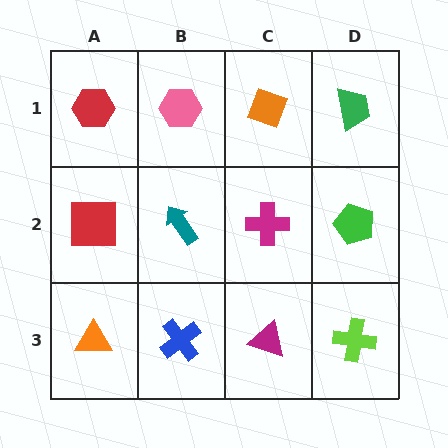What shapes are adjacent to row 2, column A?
A red hexagon (row 1, column A), an orange triangle (row 3, column A), a teal arrow (row 2, column B).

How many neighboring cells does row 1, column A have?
2.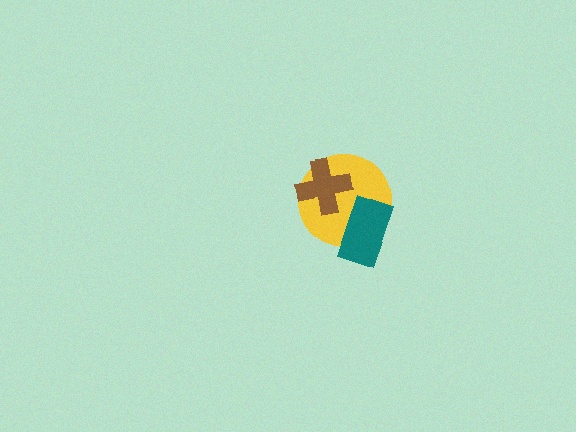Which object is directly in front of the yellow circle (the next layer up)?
The teal rectangle is directly in front of the yellow circle.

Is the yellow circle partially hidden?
Yes, it is partially covered by another shape.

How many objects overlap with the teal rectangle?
1 object overlaps with the teal rectangle.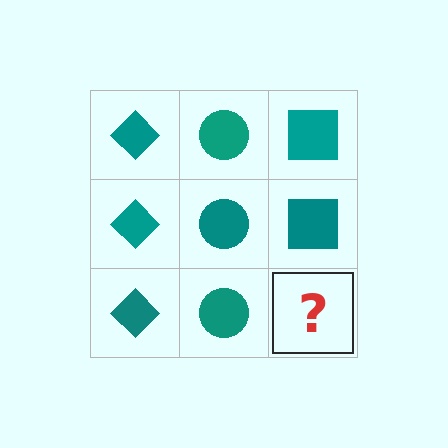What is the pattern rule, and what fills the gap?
The rule is that each column has a consistent shape. The gap should be filled with a teal square.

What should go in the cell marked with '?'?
The missing cell should contain a teal square.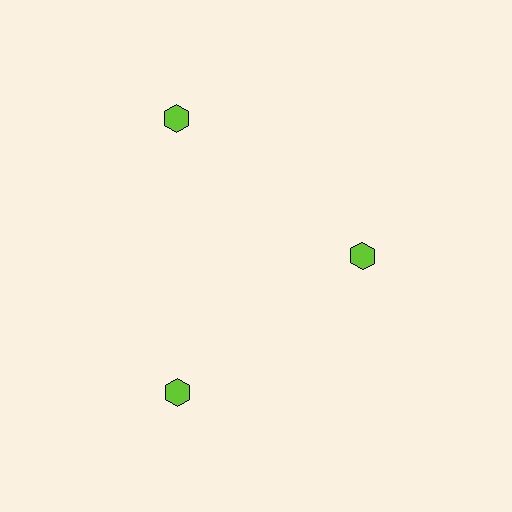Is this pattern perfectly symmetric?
No. The 3 lime hexagons are arranged in a ring, but one element near the 3 o'clock position is pulled inward toward the center, breaking the 3-fold rotational symmetry.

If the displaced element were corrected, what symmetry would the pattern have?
It would have 3-fold rotational symmetry — the pattern would map onto itself every 120 degrees.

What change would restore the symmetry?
The symmetry would be restored by moving it outward, back onto the ring so that all 3 hexagons sit at equal angles and equal distance from the center.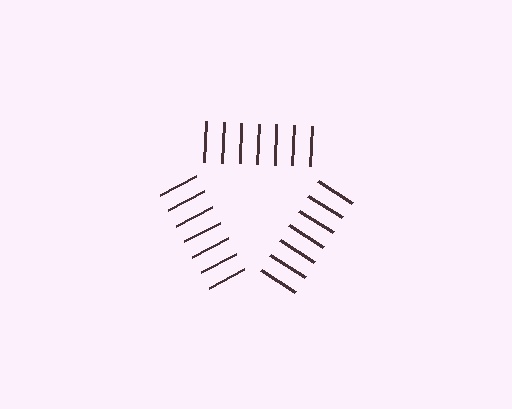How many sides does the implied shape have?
3 sides — the line-ends trace a triangle.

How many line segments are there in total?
21 — 7 along each of the 3 edges.